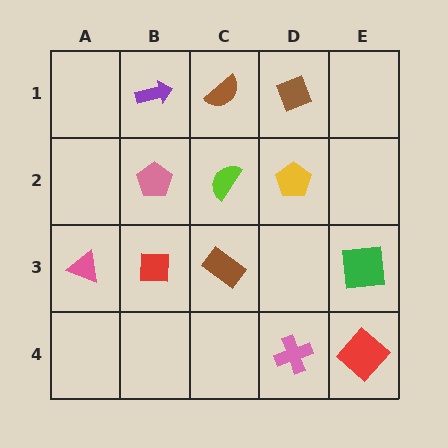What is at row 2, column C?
A lime semicircle.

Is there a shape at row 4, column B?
No, that cell is empty.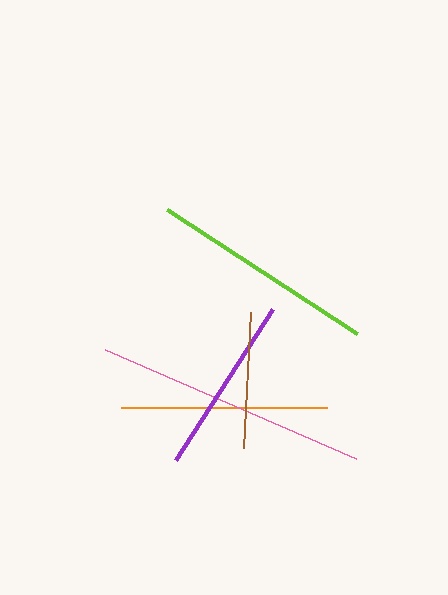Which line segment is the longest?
The pink line is the longest at approximately 274 pixels.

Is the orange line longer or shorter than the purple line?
The orange line is longer than the purple line.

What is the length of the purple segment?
The purple segment is approximately 180 pixels long.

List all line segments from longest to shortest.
From longest to shortest: pink, lime, orange, purple, brown.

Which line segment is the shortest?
The brown line is the shortest at approximately 136 pixels.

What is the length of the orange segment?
The orange segment is approximately 206 pixels long.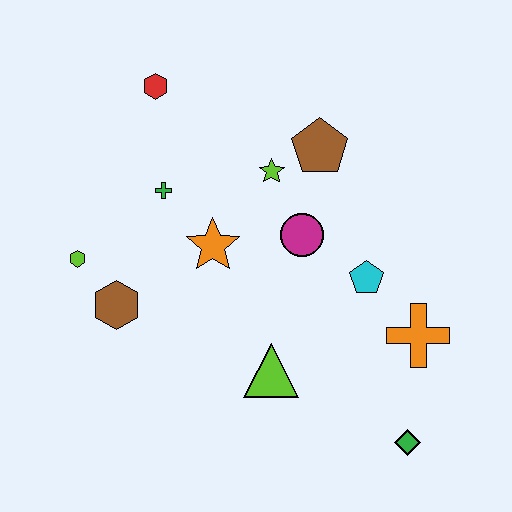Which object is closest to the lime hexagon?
The brown hexagon is closest to the lime hexagon.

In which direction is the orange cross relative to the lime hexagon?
The orange cross is to the right of the lime hexagon.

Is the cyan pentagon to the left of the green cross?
No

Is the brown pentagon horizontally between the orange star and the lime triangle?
No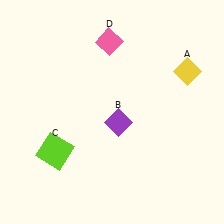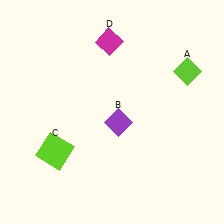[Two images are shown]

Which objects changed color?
A changed from yellow to lime. D changed from pink to magenta.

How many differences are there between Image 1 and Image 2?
There are 2 differences between the two images.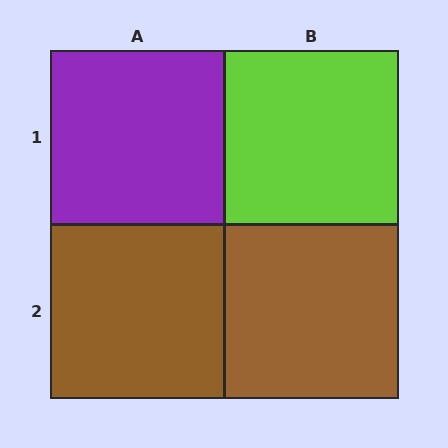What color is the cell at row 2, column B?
Brown.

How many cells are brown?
2 cells are brown.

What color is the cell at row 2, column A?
Brown.